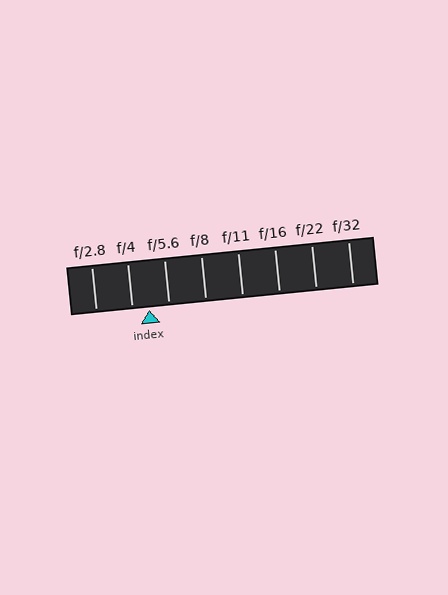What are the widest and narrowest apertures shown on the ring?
The widest aperture shown is f/2.8 and the narrowest is f/32.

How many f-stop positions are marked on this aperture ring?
There are 8 f-stop positions marked.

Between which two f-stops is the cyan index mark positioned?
The index mark is between f/4 and f/5.6.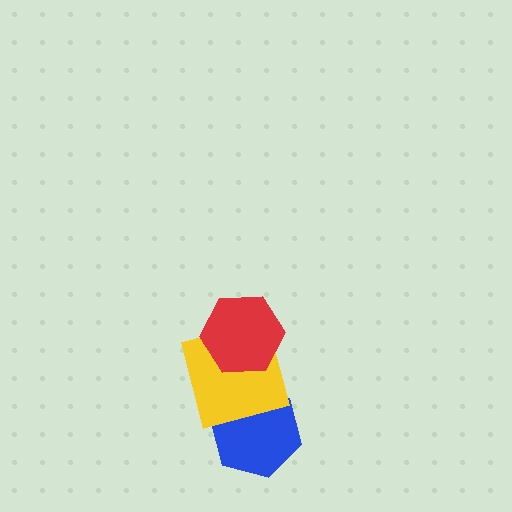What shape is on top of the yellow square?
The red hexagon is on top of the yellow square.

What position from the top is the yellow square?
The yellow square is 2nd from the top.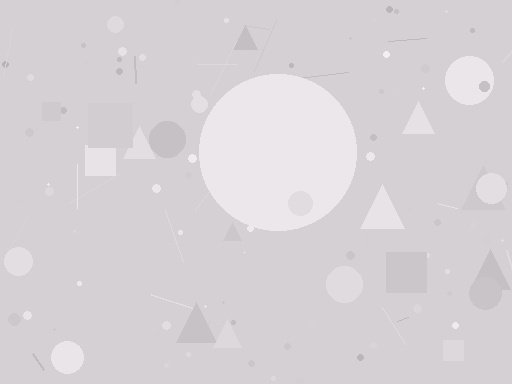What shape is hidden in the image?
A circle is hidden in the image.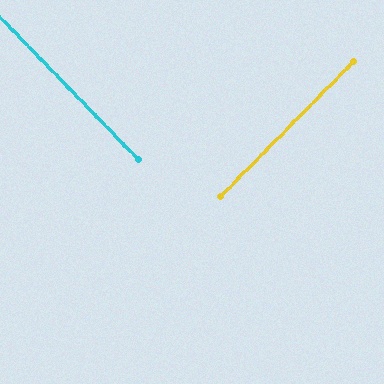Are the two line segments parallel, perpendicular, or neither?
Perpendicular — they meet at approximately 89°.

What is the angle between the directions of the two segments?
Approximately 89 degrees.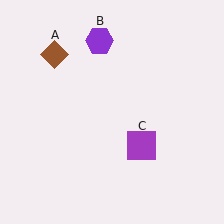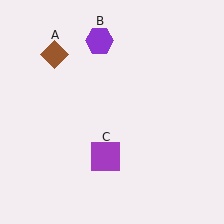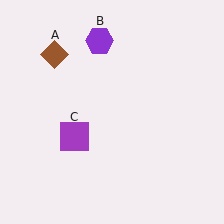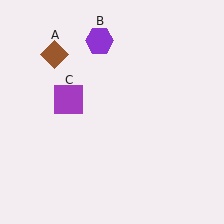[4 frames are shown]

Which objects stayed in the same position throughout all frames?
Brown diamond (object A) and purple hexagon (object B) remained stationary.